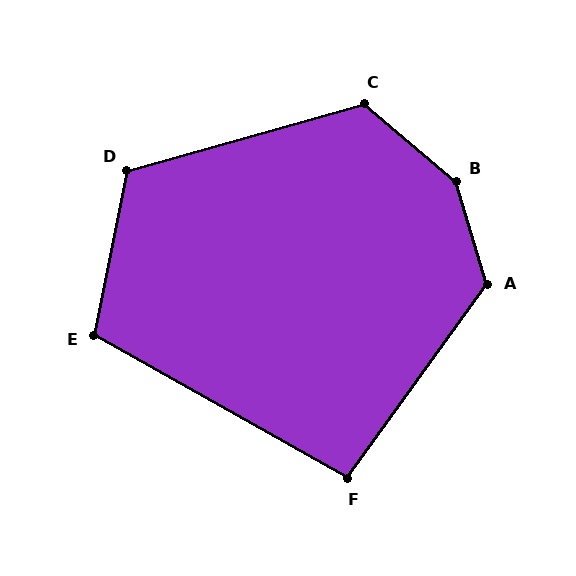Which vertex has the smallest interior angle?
F, at approximately 96 degrees.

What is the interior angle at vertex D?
Approximately 117 degrees (obtuse).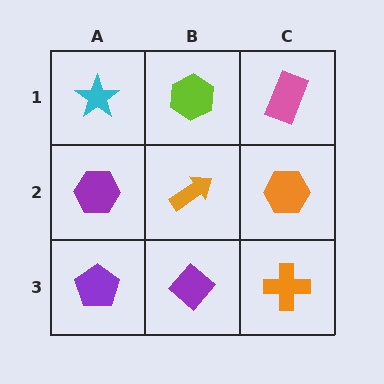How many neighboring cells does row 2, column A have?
3.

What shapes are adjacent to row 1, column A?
A purple hexagon (row 2, column A), a lime hexagon (row 1, column B).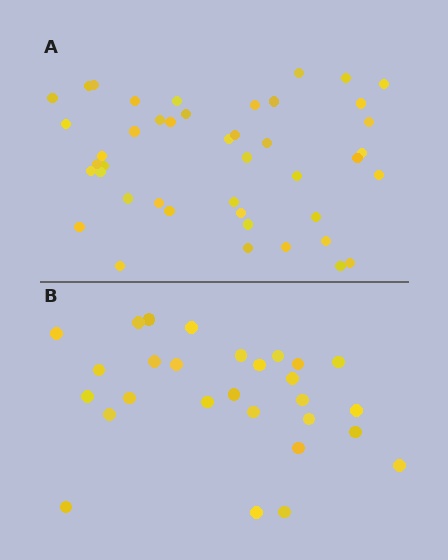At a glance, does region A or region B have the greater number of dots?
Region A (the top region) has more dots.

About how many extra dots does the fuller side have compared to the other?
Region A has approximately 15 more dots than region B.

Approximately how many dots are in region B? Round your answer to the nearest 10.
About 30 dots. (The exact count is 28, which rounds to 30.)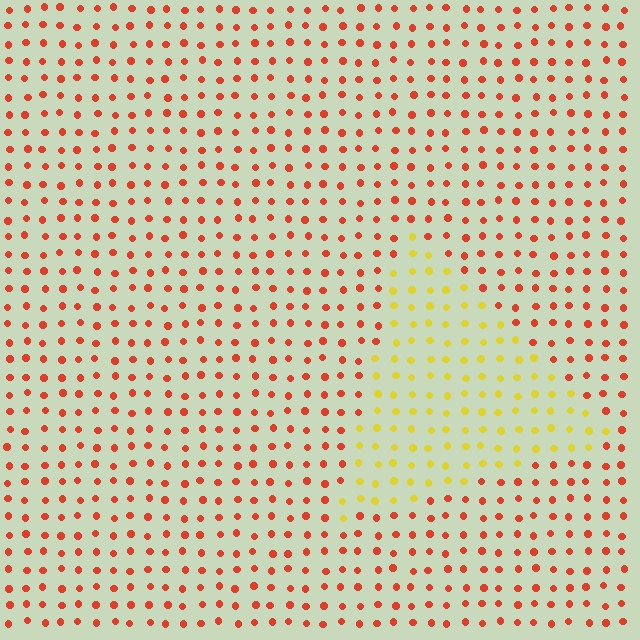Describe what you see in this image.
The image is filled with small red elements in a uniform arrangement. A triangle-shaped region is visible where the elements are tinted to a slightly different hue, forming a subtle color boundary.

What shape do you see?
I see a triangle.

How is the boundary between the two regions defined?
The boundary is defined purely by a slight shift in hue (about 50 degrees). Spacing, size, and orientation are identical on both sides.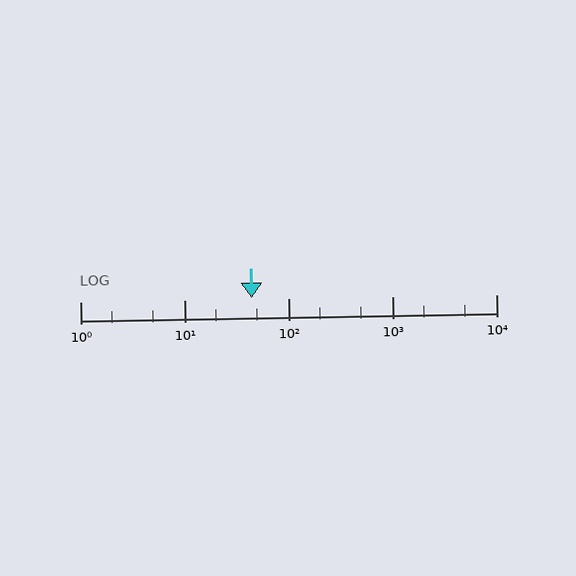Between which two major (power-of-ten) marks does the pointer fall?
The pointer is between 10 and 100.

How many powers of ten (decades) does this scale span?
The scale spans 4 decades, from 1 to 10000.